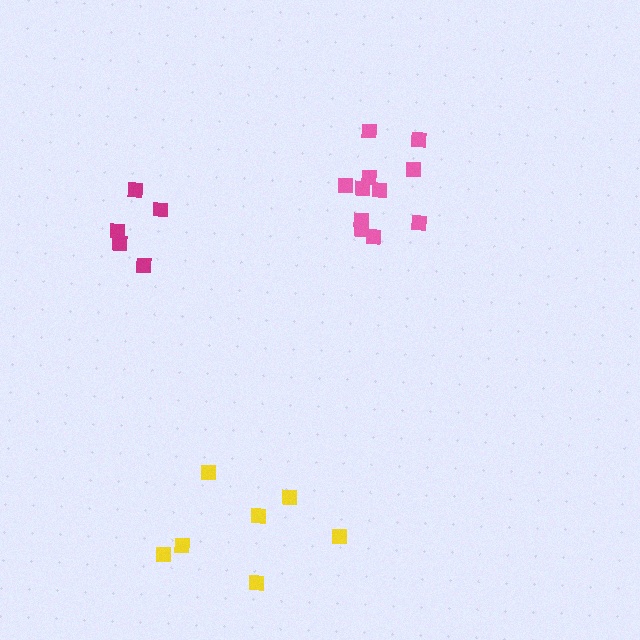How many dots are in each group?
Group 1: 5 dots, Group 2: 7 dots, Group 3: 11 dots (23 total).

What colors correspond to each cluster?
The clusters are colored: magenta, yellow, pink.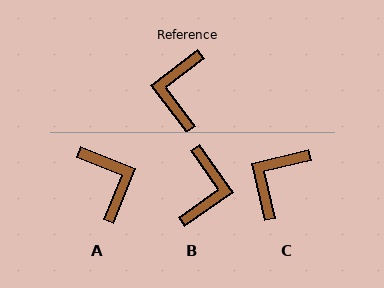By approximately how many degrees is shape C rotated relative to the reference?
Approximately 24 degrees clockwise.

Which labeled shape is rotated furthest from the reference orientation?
B, about 178 degrees away.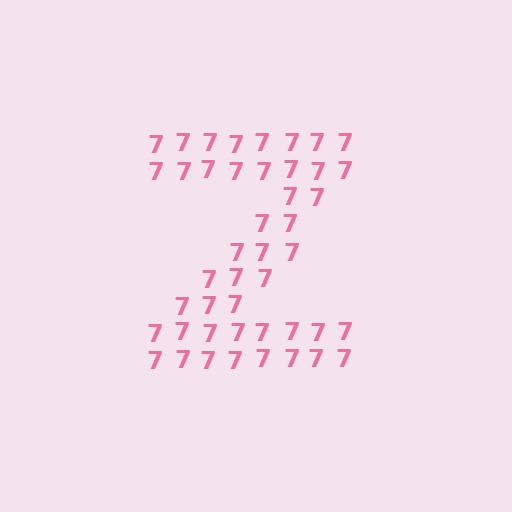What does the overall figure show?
The overall figure shows the letter Z.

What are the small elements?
The small elements are digit 7's.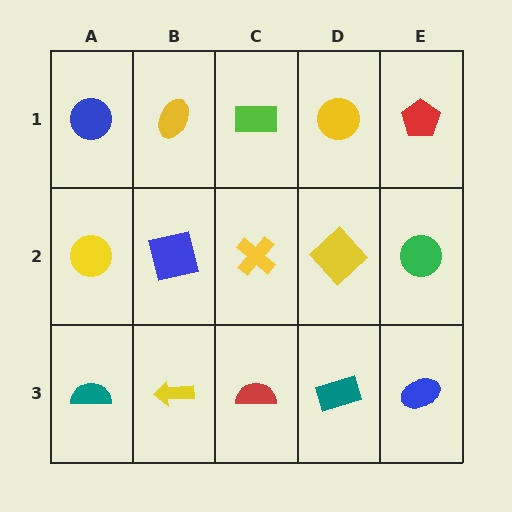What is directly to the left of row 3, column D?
A red semicircle.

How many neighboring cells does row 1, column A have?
2.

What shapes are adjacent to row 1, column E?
A green circle (row 2, column E), a yellow circle (row 1, column D).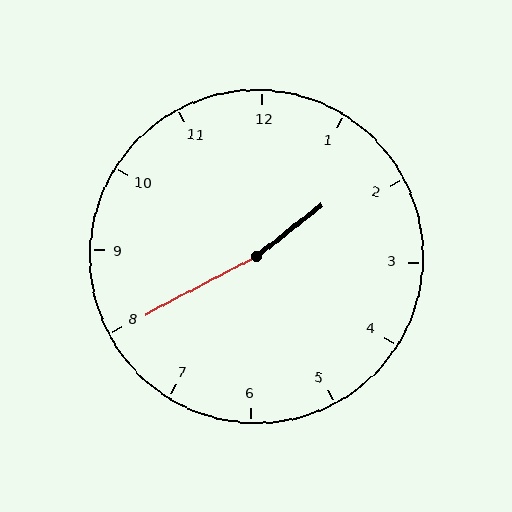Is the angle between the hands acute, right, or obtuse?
It is obtuse.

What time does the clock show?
1:40.